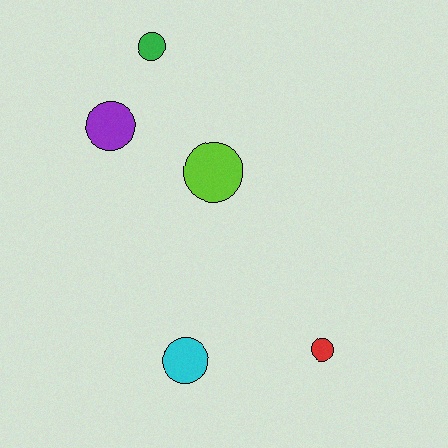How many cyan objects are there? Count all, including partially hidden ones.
There is 1 cyan object.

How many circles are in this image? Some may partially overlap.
There are 5 circles.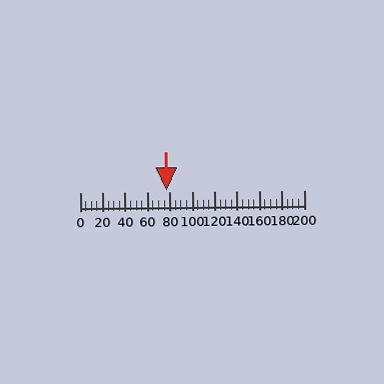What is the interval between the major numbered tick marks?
The major tick marks are spaced 20 units apart.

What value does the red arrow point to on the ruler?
The red arrow points to approximately 77.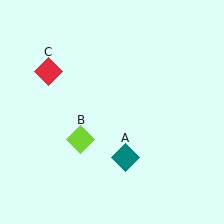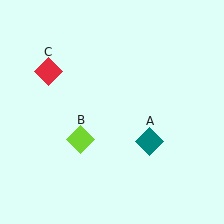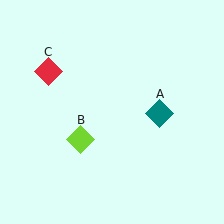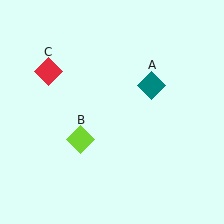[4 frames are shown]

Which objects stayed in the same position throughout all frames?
Lime diamond (object B) and red diamond (object C) remained stationary.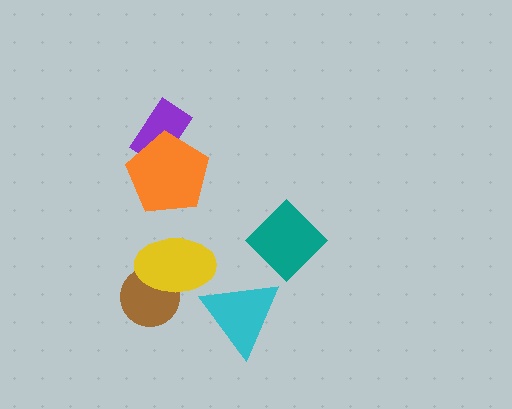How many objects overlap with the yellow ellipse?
1 object overlaps with the yellow ellipse.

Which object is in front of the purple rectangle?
The orange pentagon is in front of the purple rectangle.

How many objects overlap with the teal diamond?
0 objects overlap with the teal diamond.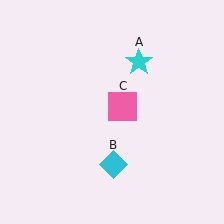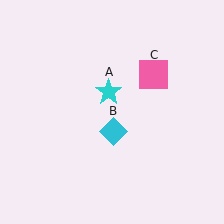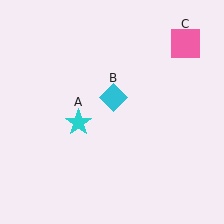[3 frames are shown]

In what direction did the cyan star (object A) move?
The cyan star (object A) moved down and to the left.